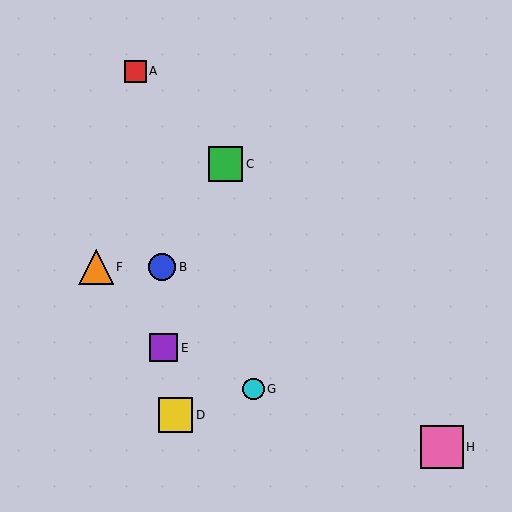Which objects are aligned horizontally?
Objects B, F are aligned horizontally.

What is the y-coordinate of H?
Object H is at y≈447.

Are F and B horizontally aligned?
Yes, both are at y≈267.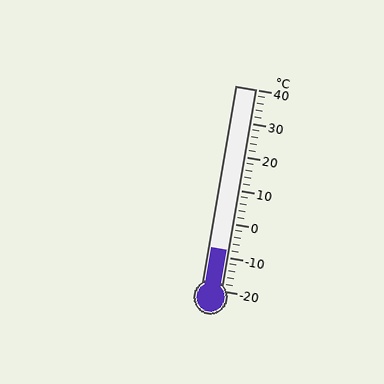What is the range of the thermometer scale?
The thermometer scale ranges from -20°C to 40°C.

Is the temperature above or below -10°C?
The temperature is above -10°C.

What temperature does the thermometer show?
The thermometer shows approximately -8°C.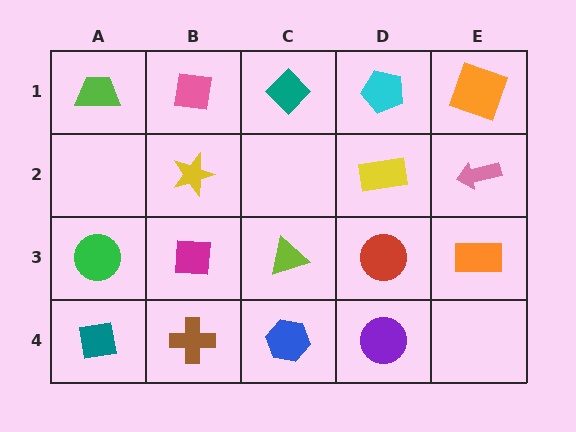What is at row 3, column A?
A green circle.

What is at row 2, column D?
A yellow rectangle.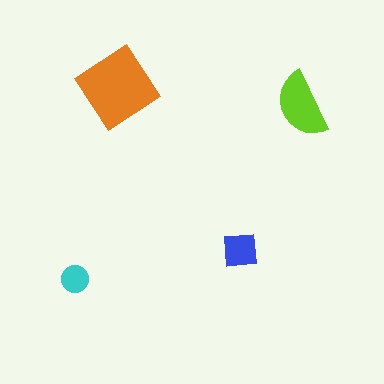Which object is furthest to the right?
The lime semicircle is rightmost.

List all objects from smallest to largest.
The cyan circle, the blue square, the lime semicircle, the orange diamond.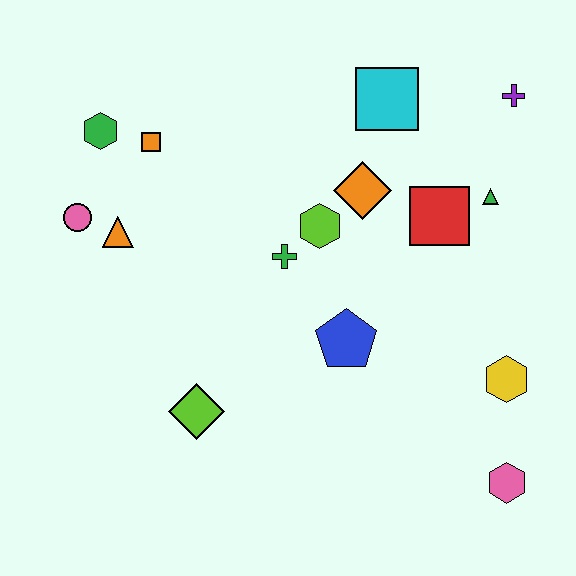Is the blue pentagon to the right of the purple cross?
No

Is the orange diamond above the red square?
Yes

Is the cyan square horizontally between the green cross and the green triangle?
Yes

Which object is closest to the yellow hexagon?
The pink hexagon is closest to the yellow hexagon.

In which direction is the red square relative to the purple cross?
The red square is below the purple cross.